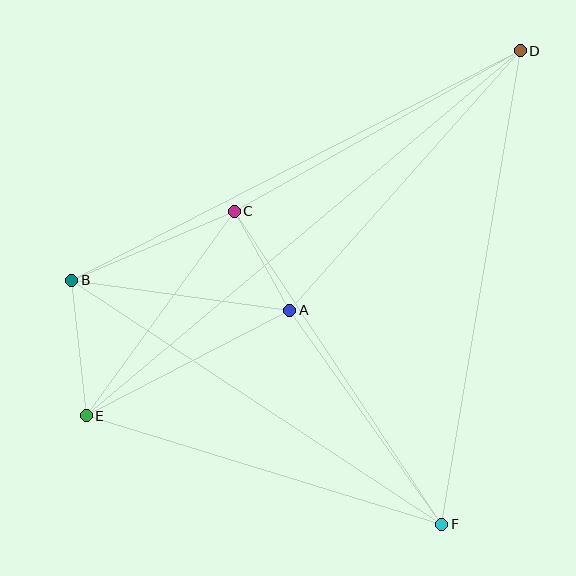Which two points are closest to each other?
Points A and C are closest to each other.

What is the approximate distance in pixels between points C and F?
The distance between C and F is approximately 375 pixels.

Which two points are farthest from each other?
Points D and E are farthest from each other.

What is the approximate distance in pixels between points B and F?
The distance between B and F is approximately 443 pixels.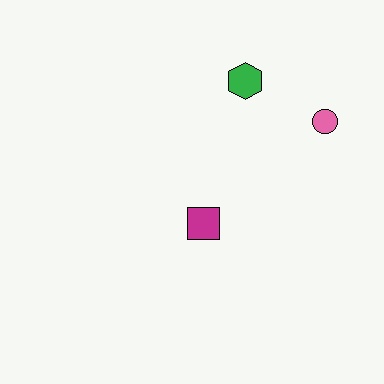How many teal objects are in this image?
There are no teal objects.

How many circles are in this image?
There is 1 circle.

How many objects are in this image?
There are 3 objects.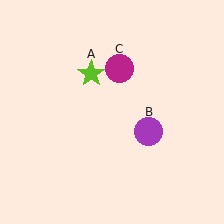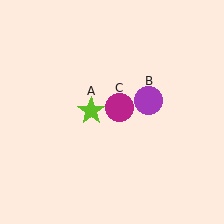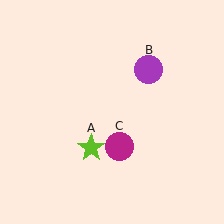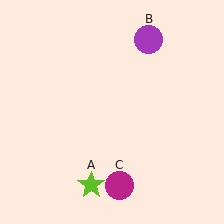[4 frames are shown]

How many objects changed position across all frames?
3 objects changed position: lime star (object A), purple circle (object B), magenta circle (object C).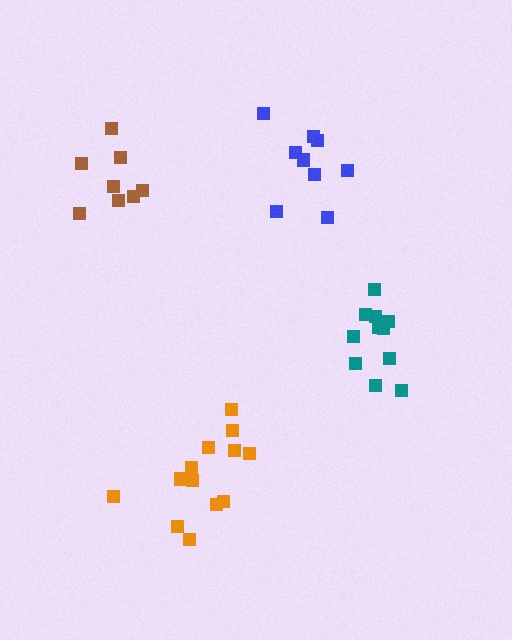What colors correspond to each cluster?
The clusters are colored: brown, orange, teal, blue.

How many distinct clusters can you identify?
There are 4 distinct clusters.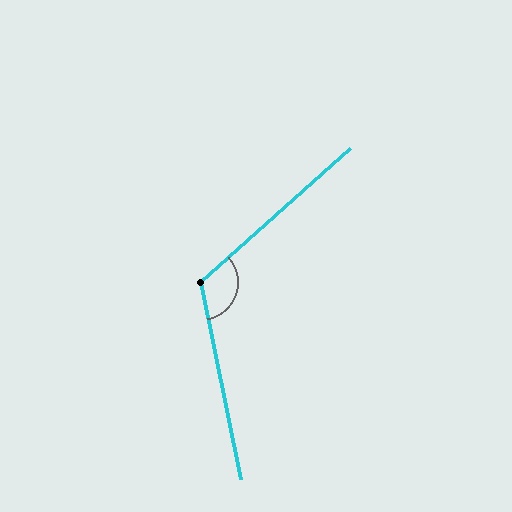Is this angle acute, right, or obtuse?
It is obtuse.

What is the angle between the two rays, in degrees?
Approximately 120 degrees.